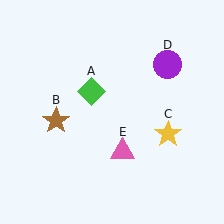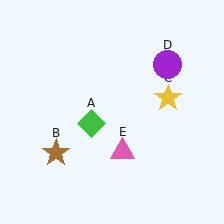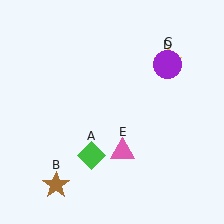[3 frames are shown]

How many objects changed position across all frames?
3 objects changed position: green diamond (object A), brown star (object B), yellow star (object C).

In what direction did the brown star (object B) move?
The brown star (object B) moved down.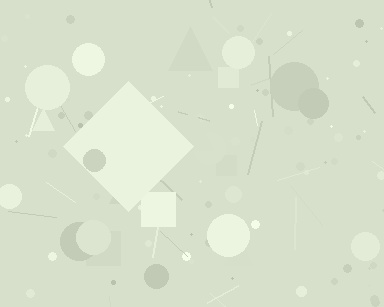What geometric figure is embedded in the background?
A diamond is embedded in the background.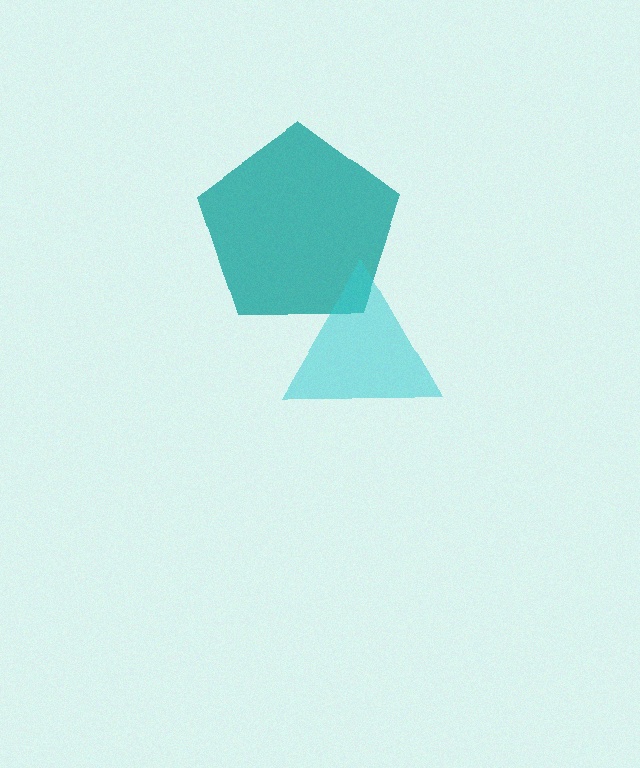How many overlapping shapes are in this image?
There are 2 overlapping shapes in the image.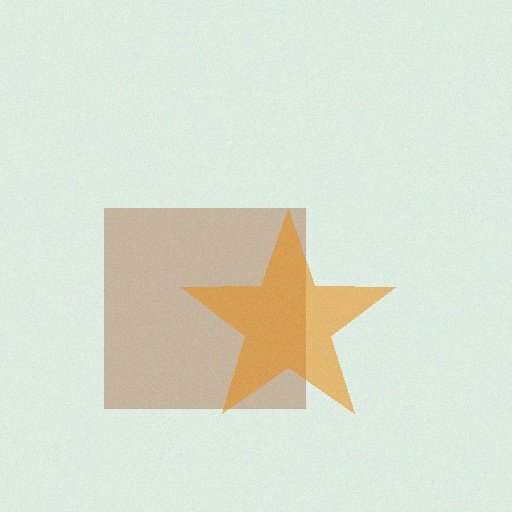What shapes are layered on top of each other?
The layered shapes are: a brown square, an orange star.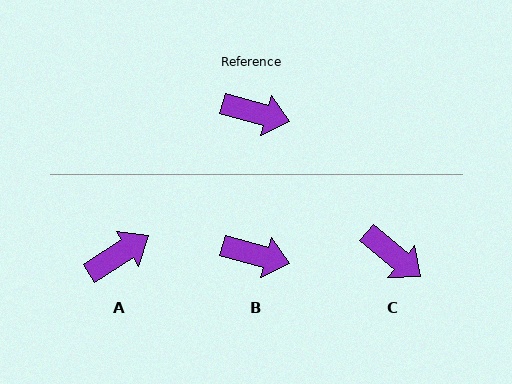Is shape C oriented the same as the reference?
No, it is off by about 25 degrees.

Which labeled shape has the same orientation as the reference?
B.